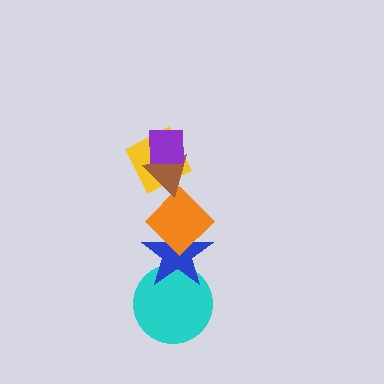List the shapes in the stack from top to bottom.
From top to bottom: the purple square, the brown triangle, the yellow diamond, the orange diamond, the blue star, the cyan circle.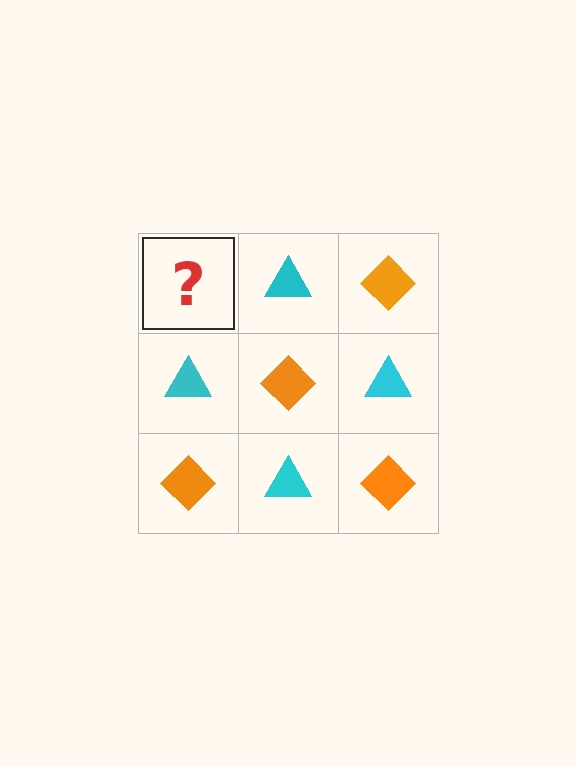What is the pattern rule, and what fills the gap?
The rule is that it alternates orange diamond and cyan triangle in a checkerboard pattern. The gap should be filled with an orange diamond.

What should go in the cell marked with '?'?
The missing cell should contain an orange diamond.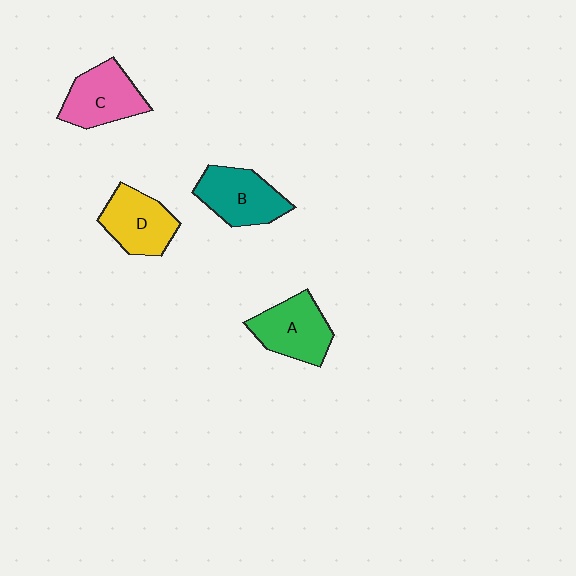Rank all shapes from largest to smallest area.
From largest to smallest: B (teal), A (green), C (pink), D (yellow).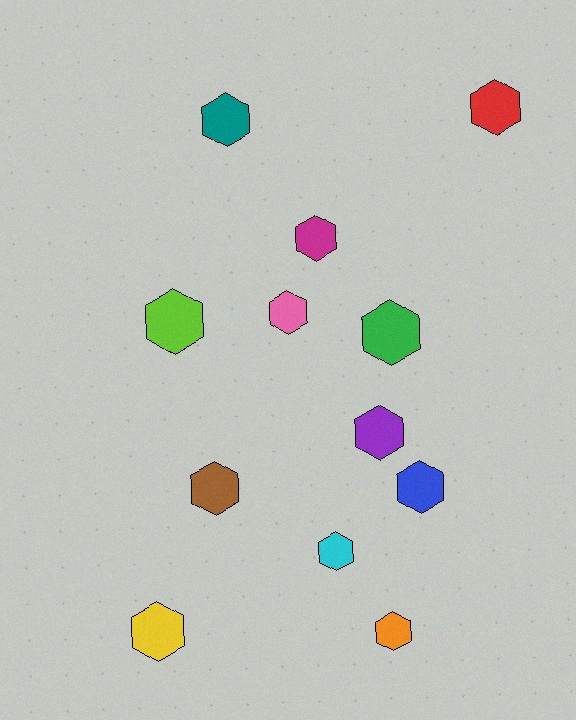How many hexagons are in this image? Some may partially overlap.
There are 12 hexagons.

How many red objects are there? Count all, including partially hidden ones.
There is 1 red object.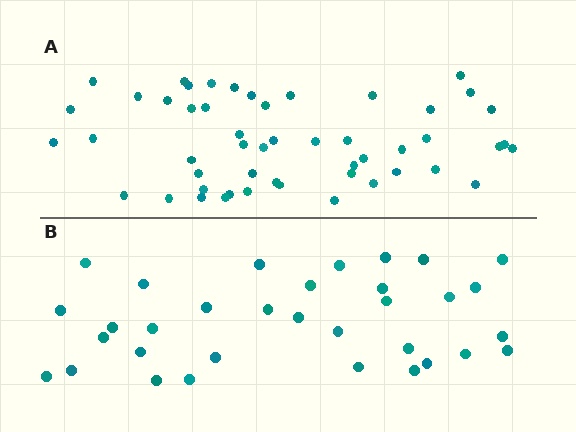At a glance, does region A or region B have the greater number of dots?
Region A (the top region) has more dots.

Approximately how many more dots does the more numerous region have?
Region A has approximately 20 more dots than region B.